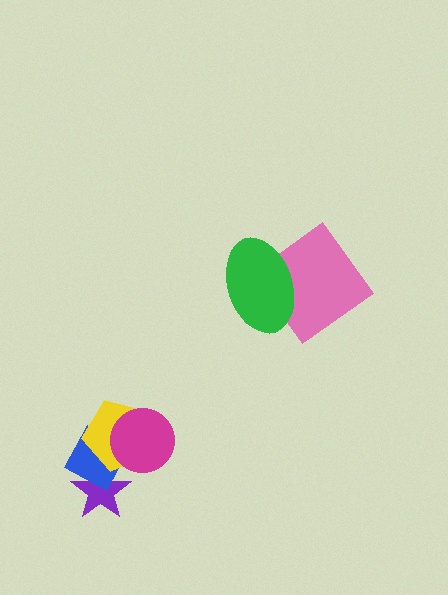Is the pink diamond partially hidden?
Yes, it is partially covered by another shape.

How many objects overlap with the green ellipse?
1 object overlaps with the green ellipse.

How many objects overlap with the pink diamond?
1 object overlaps with the pink diamond.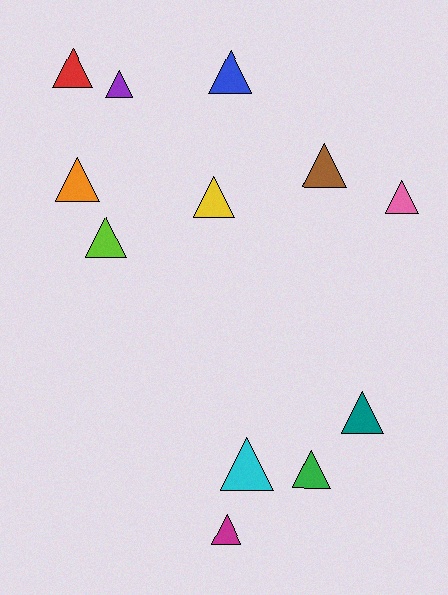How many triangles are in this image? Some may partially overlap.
There are 12 triangles.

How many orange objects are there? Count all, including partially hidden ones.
There is 1 orange object.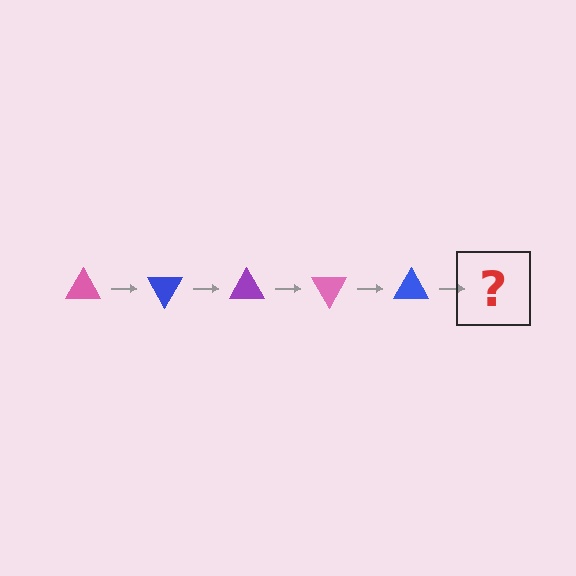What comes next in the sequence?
The next element should be a purple triangle, rotated 300 degrees from the start.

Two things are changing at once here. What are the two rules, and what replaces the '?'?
The two rules are that it rotates 60 degrees each step and the color cycles through pink, blue, and purple. The '?' should be a purple triangle, rotated 300 degrees from the start.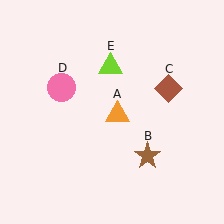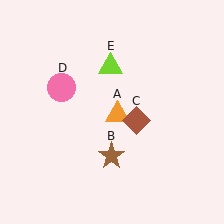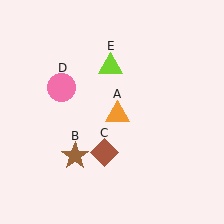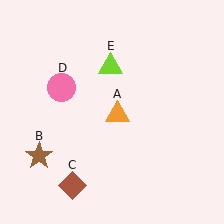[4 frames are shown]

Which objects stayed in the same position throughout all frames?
Orange triangle (object A) and pink circle (object D) and lime triangle (object E) remained stationary.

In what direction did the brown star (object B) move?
The brown star (object B) moved left.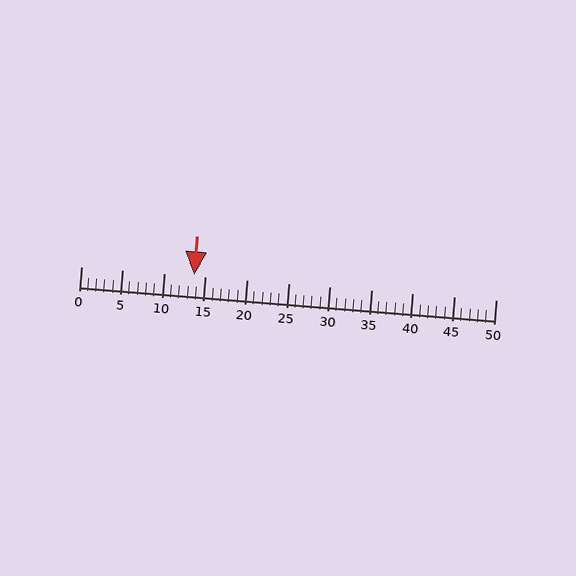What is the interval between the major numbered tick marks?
The major tick marks are spaced 5 units apart.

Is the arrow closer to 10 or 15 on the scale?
The arrow is closer to 15.